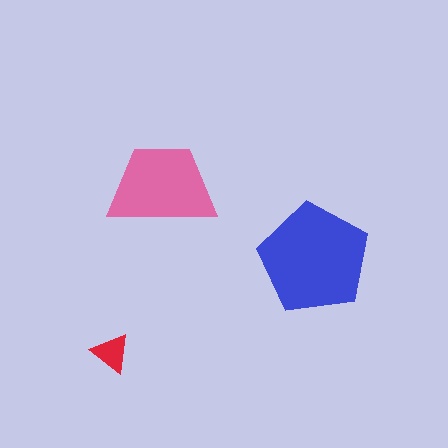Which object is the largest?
The blue pentagon.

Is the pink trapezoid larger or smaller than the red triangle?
Larger.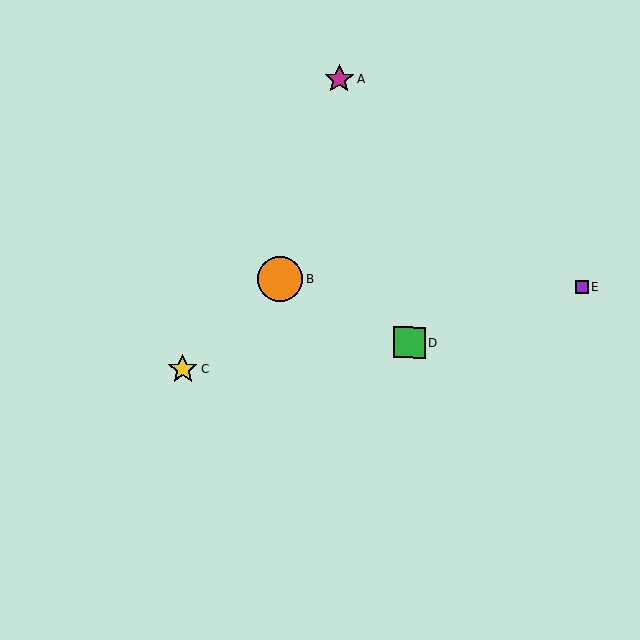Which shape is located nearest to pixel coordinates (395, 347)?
The green square (labeled D) at (409, 342) is nearest to that location.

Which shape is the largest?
The orange circle (labeled B) is the largest.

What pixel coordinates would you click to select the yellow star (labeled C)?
Click at (183, 369) to select the yellow star C.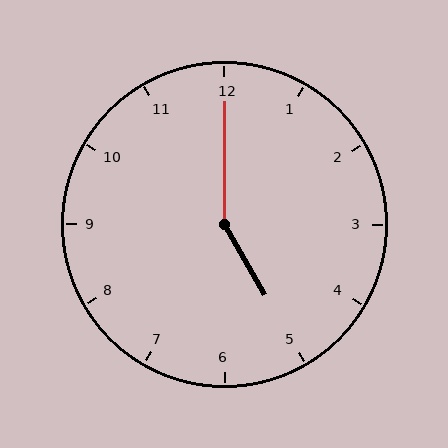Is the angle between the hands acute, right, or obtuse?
It is obtuse.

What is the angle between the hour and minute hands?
Approximately 150 degrees.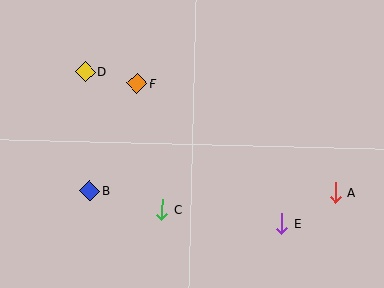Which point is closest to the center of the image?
Point C at (162, 209) is closest to the center.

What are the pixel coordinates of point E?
Point E is at (282, 224).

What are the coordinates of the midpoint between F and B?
The midpoint between F and B is at (113, 137).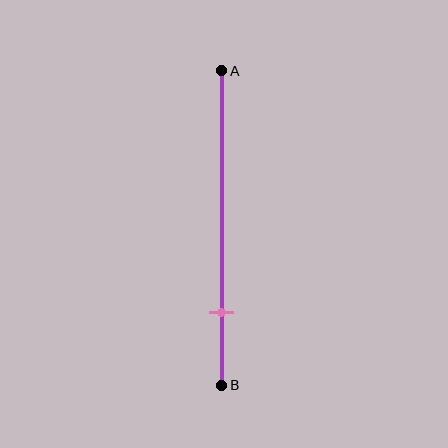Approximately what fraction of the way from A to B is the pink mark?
The pink mark is approximately 75% of the way from A to B.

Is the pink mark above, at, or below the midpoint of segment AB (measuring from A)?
The pink mark is below the midpoint of segment AB.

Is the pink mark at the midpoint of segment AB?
No, the mark is at about 75% from A, not at the 50% midpoint.